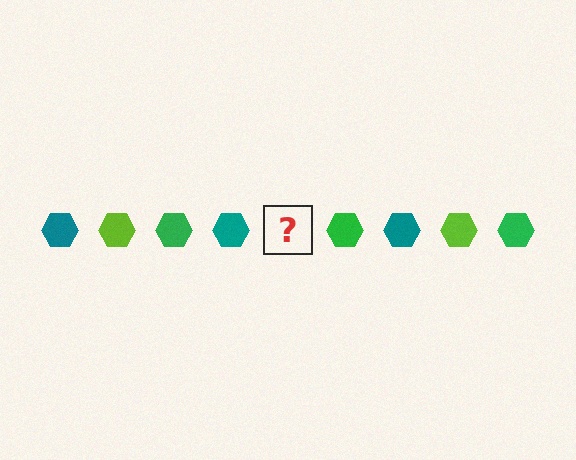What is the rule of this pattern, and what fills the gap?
The rule is that the pattern cycles through teal, lime, green hexagons. The gap should be filled with a lime hexagon.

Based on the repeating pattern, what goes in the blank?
The blank should be a lime hexagon.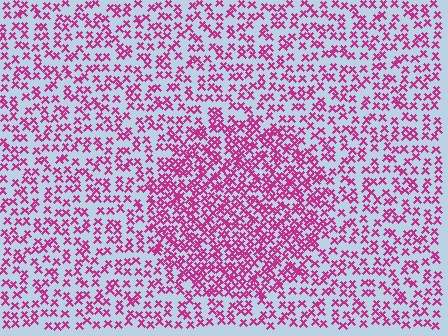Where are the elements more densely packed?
The elements are more densely packed inside the circle boundary.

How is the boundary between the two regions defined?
The boundary is defined by a change in element density (approximately 1.9x ratio). All elements are the same color, size, and shape.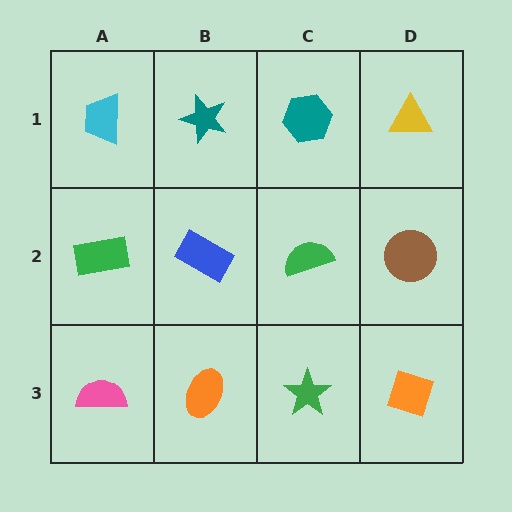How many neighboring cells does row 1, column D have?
2.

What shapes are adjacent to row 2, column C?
A teal hexagon (row 1, column C), a green star (row 3, column C), a blue rectangle (row 2, column B), a brown circle (row 2, column D).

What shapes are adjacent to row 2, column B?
A teal star (row 1, column B), an orange ellipse (row 3, column B), a green rectangle (row 2, column A), a green semicircle (row 2, column C).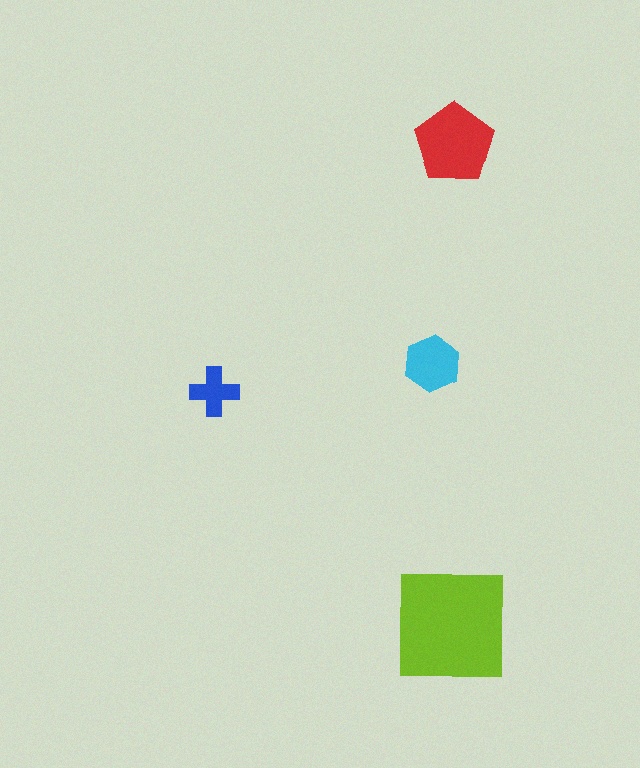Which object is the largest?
The lime square.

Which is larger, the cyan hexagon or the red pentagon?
The red pentagon.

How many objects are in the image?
There are 4 objects in the image.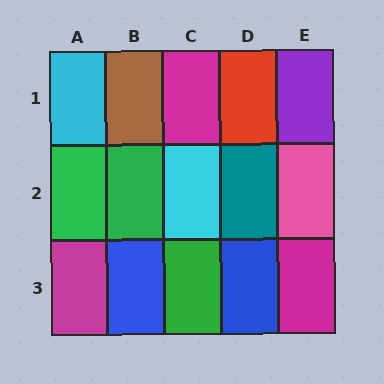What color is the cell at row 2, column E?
Pink.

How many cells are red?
1 cell is red.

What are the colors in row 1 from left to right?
Cyan, brown, magenta, red, purple.